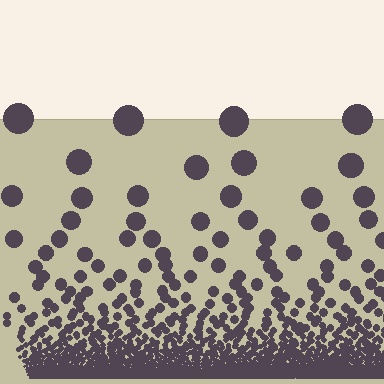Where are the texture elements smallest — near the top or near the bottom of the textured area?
Near the bottom.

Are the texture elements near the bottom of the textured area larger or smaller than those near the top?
Smaller. The gradient is inverted — elements near the bottom are smaller and denser.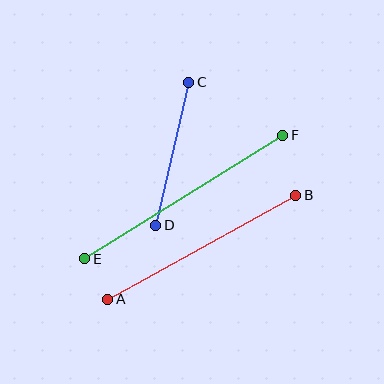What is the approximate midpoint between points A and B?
The midpoint is at approximately (202, 247) pixels.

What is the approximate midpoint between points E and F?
The midpoint is at approximately (184, 197) pixels.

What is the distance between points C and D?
The distance is approximately 147 pixels.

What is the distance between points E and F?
The distance is approximately 233 pixels.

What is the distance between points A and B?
The distance is approximately 215 pixels.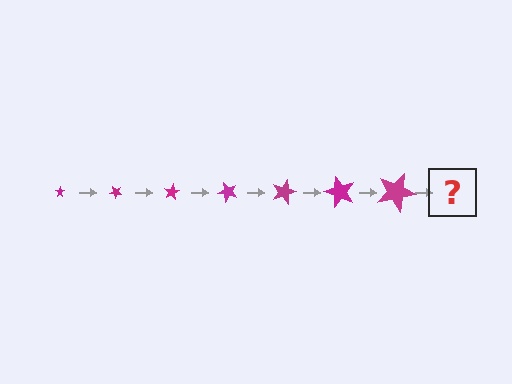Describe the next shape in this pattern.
It should be a star, larger than the previous one and rotated 280 degrees from the start.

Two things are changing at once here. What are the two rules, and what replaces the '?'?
The two rules are that the star grows larger each step and it rotates 40 degrees each step. The '?' should be a star, larger than the previous one and rotated 280 degrees from the start.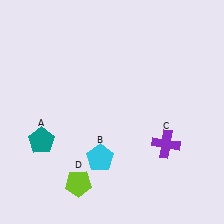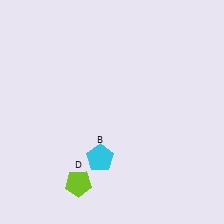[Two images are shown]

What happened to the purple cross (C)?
The purple cross (C) was removed in Image 2. It was in the bottom-right area of Image 1.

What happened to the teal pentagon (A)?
The teal pentagon (A) was removed in Image 2. It was in the bottom-left area of Image 1.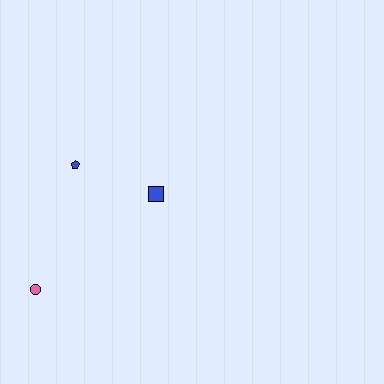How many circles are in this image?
There is 1 circle.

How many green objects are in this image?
There are no green objects.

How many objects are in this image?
There are 3 objects.